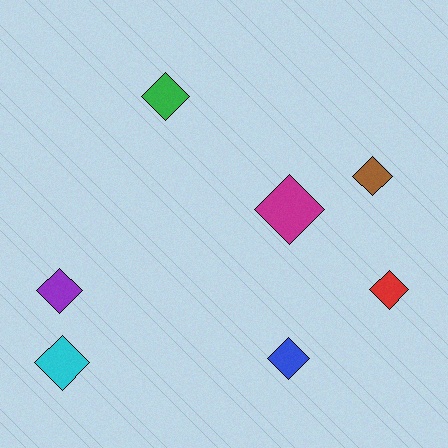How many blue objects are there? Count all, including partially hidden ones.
There is 1 blue object.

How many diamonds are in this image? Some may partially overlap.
There are 7 diamonds.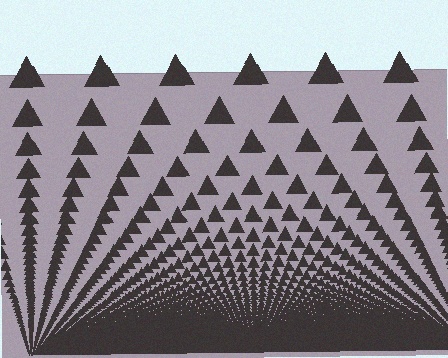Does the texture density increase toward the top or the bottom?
Density increases toward the bottom.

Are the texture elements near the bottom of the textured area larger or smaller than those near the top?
Smaller. The gradient is inverted — elements near the bottom are smaller and denser.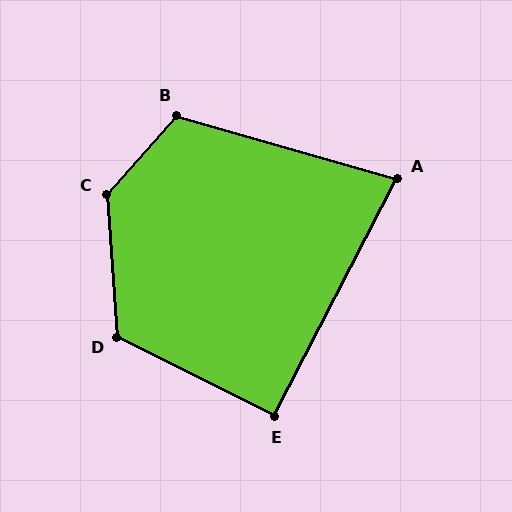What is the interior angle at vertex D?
Approximately 120 degrees (obtuse).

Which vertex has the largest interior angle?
C, at approximately 135 degrees.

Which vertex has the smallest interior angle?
A, at approximately 78 degrees.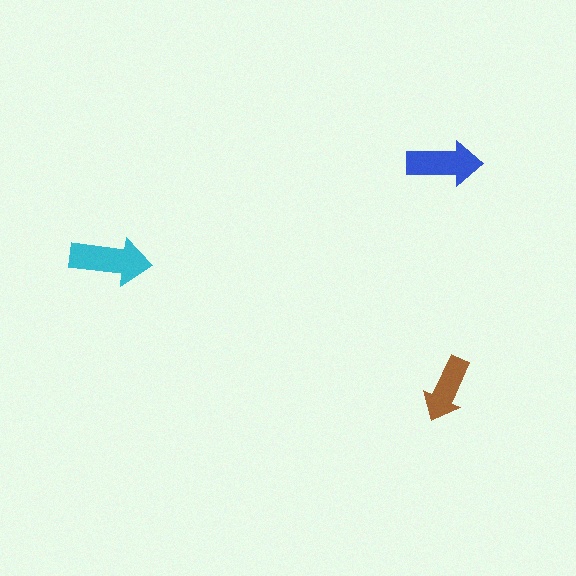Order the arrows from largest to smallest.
the cyan one, the blue one, the brown one.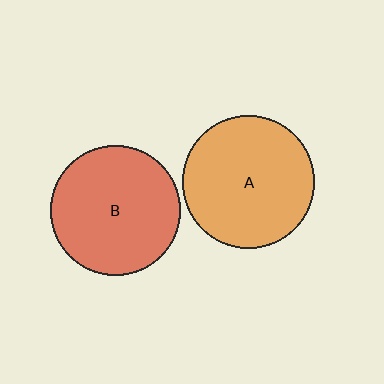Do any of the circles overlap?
No, none of the circles overlap.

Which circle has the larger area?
Circle A (orange).